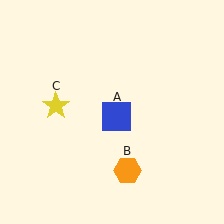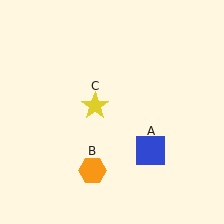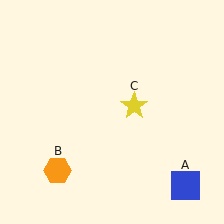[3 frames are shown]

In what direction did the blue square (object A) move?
The blue square (object A) moved down and to the right.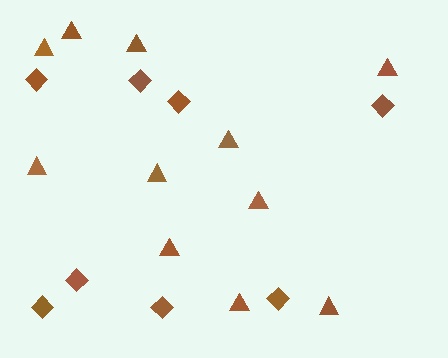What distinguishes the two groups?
There are 2 groups: one group of diamonds (8) and one group of triangles (11).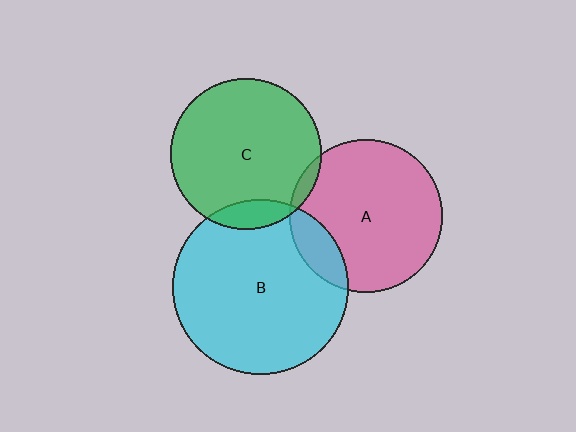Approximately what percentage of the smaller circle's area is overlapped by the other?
Approximately 5%.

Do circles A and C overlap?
Yes.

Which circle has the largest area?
Circle B (cyan).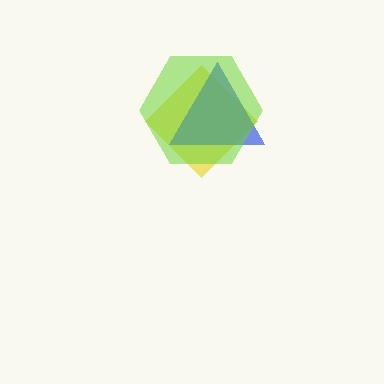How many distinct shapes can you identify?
There are 3 distinct shapes: a yellow diamond, a blue triangle, a lime hexagon.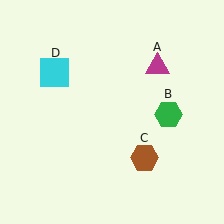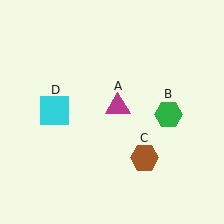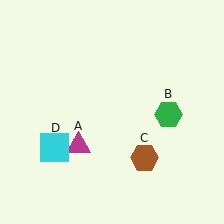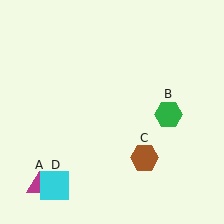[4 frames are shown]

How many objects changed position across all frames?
2 objects changed position: magenta triangle (object A), cyan square (object D).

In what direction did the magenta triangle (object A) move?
The magenta triangle (object A) moved down and to the left.